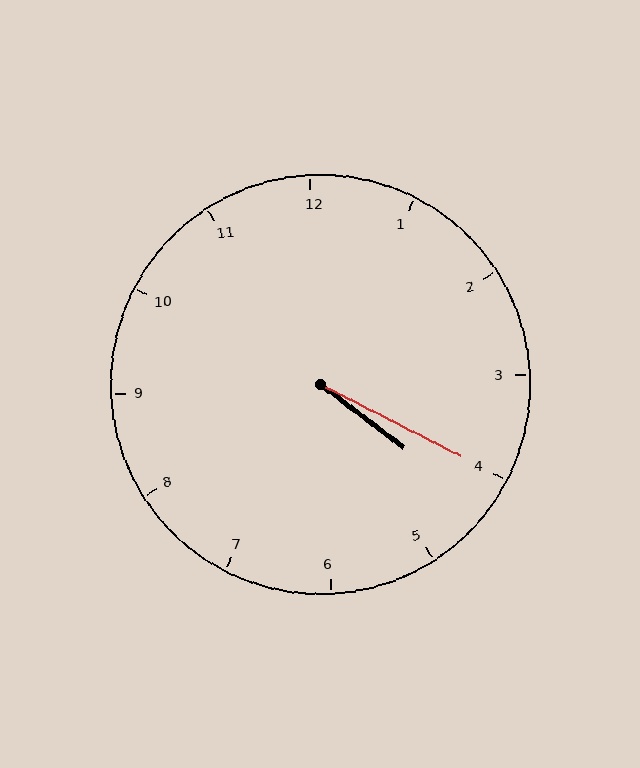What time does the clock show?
4:20.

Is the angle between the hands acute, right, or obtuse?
It is acute.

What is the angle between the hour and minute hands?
Approximately 10 degrees.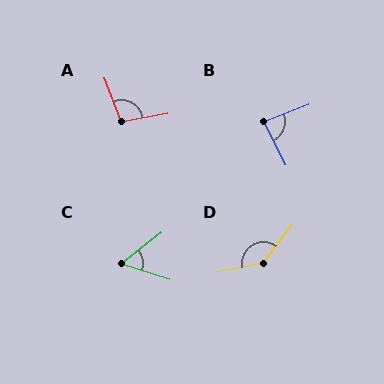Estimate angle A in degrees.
Approximately 100 degrees.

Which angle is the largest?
D, at approximately 139 degrees.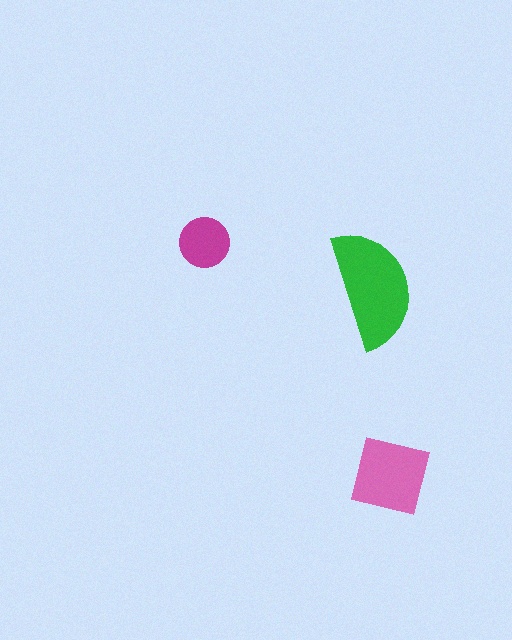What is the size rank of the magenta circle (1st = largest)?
3rd.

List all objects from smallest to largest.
The magenta circle, the pink square, the green semicircle.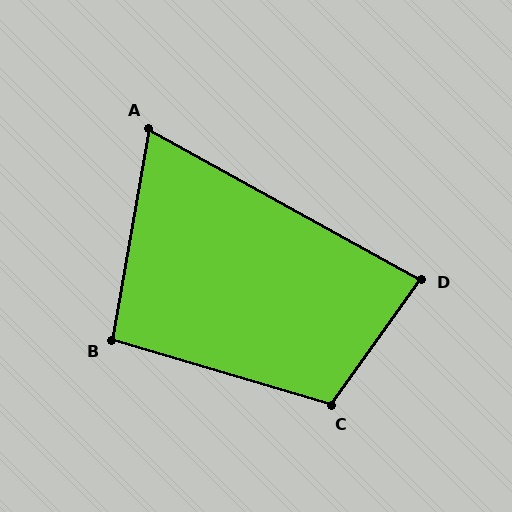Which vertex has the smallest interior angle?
A, at approximately 71 degrees.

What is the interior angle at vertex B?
Approximately 97 degrees (obtuse).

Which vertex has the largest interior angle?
C, at approximately 109 degrees.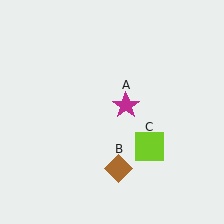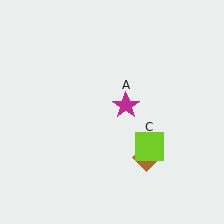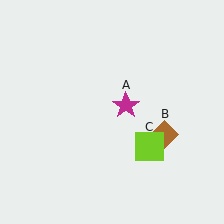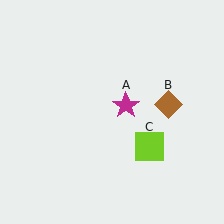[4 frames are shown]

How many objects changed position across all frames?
1 object changed position: brown diamond (object B).